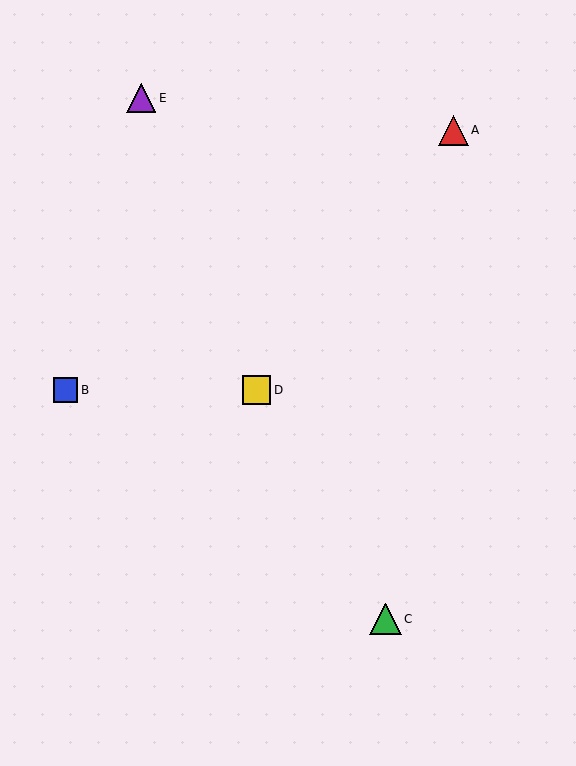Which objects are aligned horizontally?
Objects B, D are aligned horizontally.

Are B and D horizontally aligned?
Yes, both are at y≈390.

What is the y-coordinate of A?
Object A is at y≈130.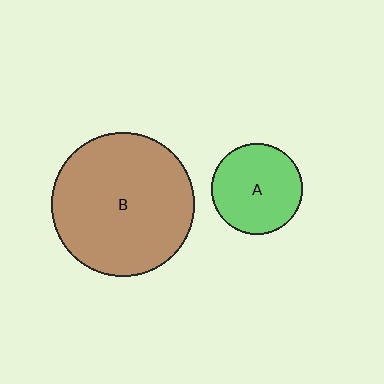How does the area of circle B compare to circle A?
Approximately 2.5 times.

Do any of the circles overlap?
No, none of the circles overlap.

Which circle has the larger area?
Circle B (brown).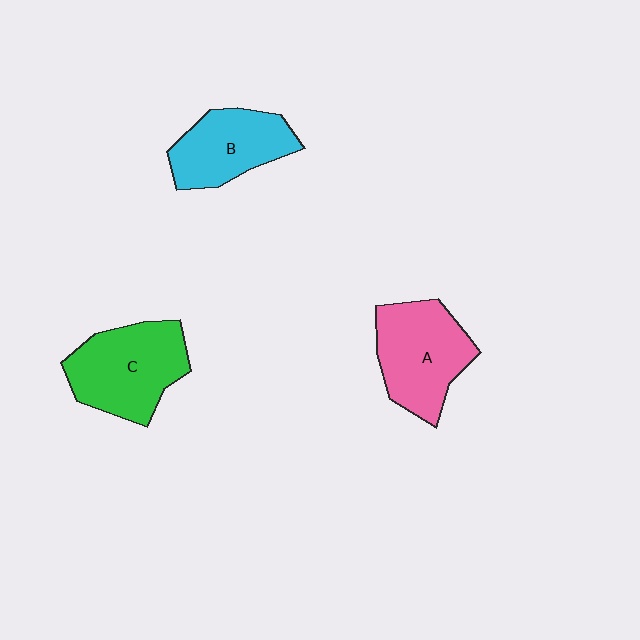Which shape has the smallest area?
Shape B (cyan).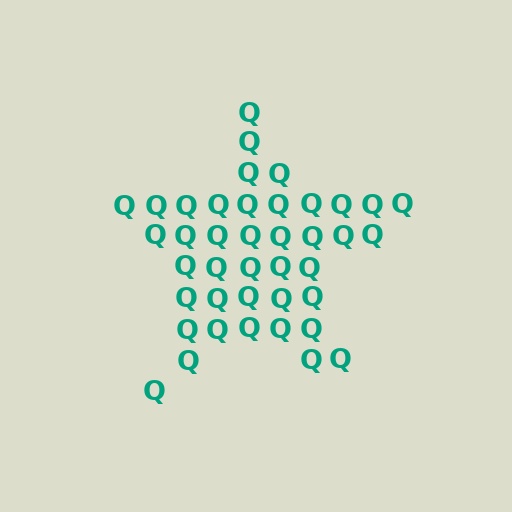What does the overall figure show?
The overall figure shows a star.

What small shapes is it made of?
It is made of small letter Q's.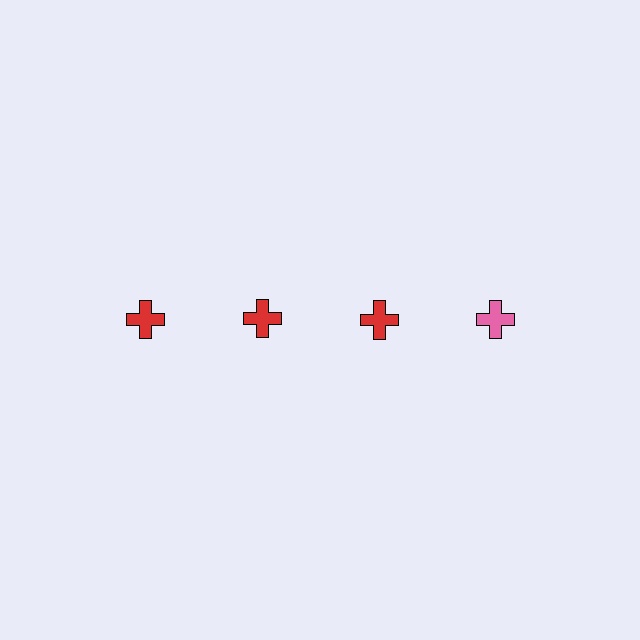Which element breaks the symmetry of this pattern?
The pink cross in the top row, second from right column breaks the symmetry. All other shapes are red crosses.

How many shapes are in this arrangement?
There are 4 shapes arranged in a grid pattern.